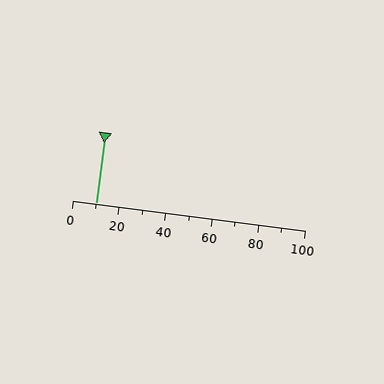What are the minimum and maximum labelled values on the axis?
The axis runs from 0 to 100.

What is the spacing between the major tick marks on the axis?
The major ticks are spaced 20 apart.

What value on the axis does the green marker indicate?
The marker indicates approximately 10.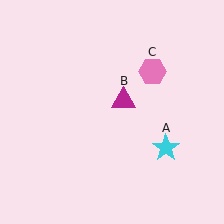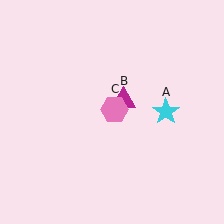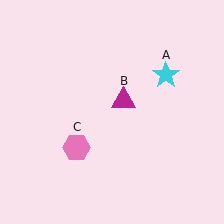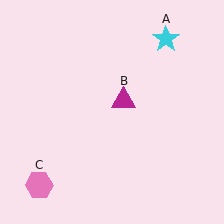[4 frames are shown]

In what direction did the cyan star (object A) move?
The cyan star (object A) moved up.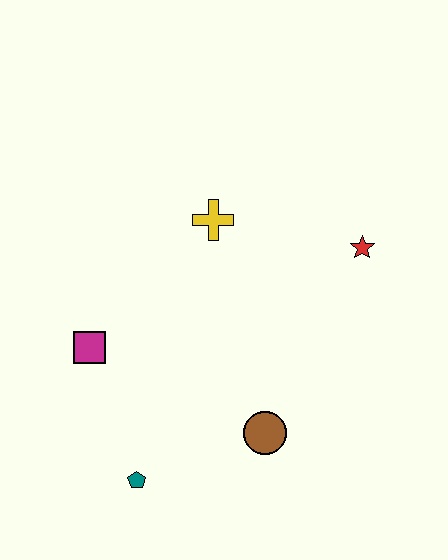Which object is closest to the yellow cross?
The red star is closest to the yellow cross.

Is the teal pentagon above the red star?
No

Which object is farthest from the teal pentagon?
The red star is farthest from the teal pentagon.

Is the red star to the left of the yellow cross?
No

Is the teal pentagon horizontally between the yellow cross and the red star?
No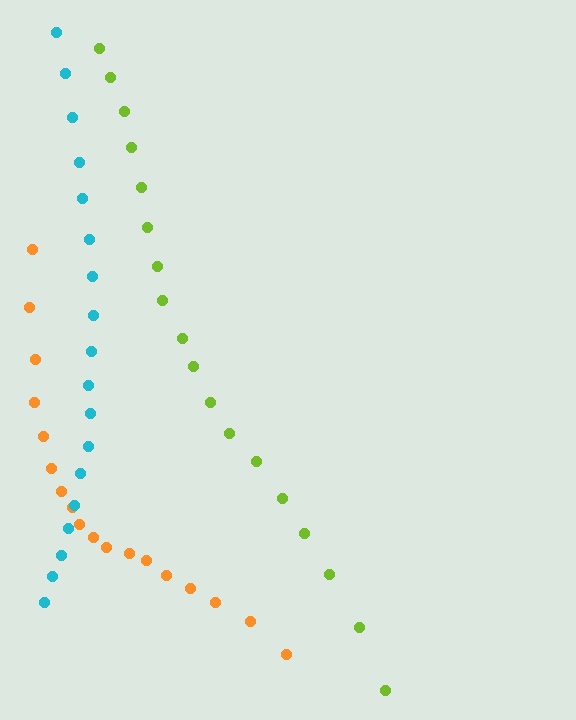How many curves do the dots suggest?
There are 3 distinct paths.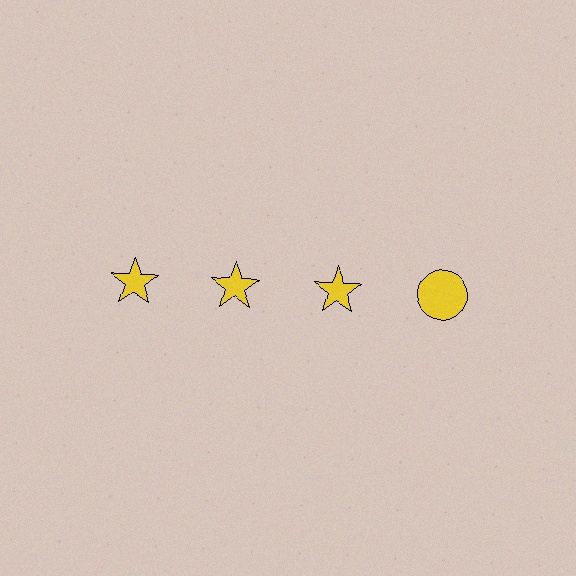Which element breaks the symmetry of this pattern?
The yellow circle in the top row, second from right column breaks the symmetry. All other shapes are yellow stars.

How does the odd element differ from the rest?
It has a different shape: circle instead of star.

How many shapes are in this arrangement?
There are 4 shapes arranged in a grid pattern.